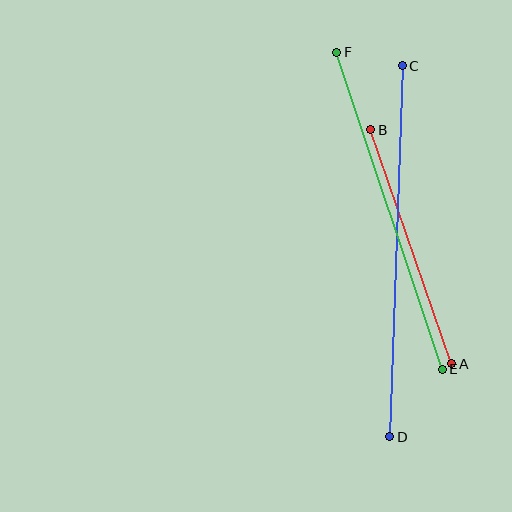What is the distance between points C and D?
The distance is approximately 371 pixels.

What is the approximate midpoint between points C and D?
The midpoint is at approximately (396, 251) pixels.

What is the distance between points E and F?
The distance is approximately 334 pixels.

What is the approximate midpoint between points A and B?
The midpoint is at approximately (411, 247) pixels.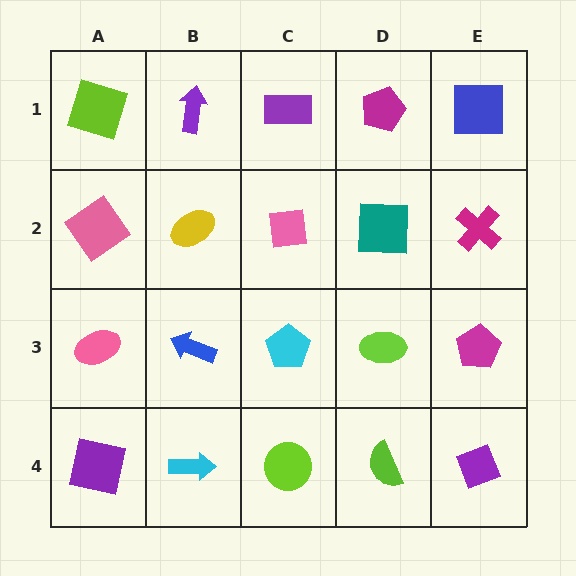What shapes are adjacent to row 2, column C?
A purple rectangle (row 1, column C), a cyan pentagon (row 3, column C), a yellow ellipse (row 2, column B), a teal square (row 2, column D).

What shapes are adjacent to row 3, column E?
A magenta cross (row 2, column E), a purple diamond (row 4, column E), a lime ellipse (row 3, column D).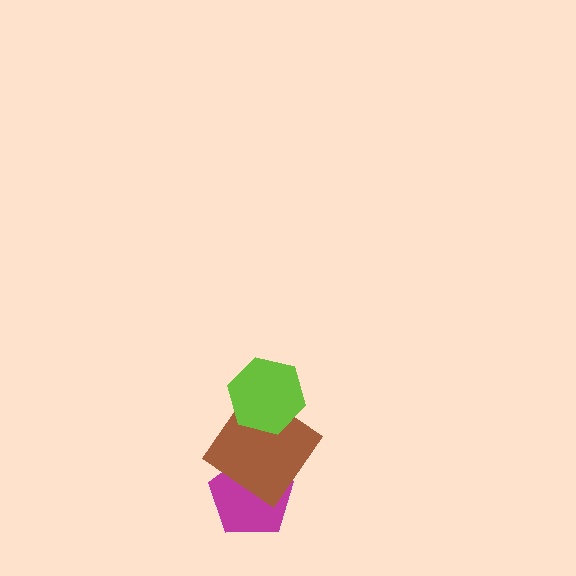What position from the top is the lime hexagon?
The lime hexagon is 1st from the top.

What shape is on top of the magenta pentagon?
The brown diamond is on top of the magenta pentagon.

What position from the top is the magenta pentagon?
The magenta pentagon is 3rd from the top.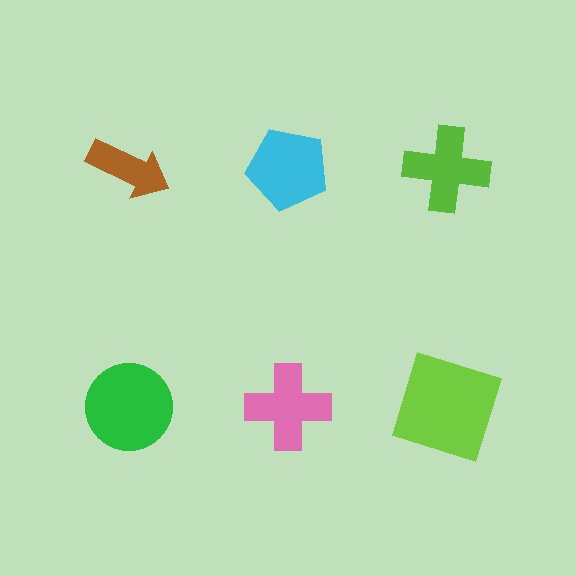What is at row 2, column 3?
A lime square.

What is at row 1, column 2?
A cyan pentagon.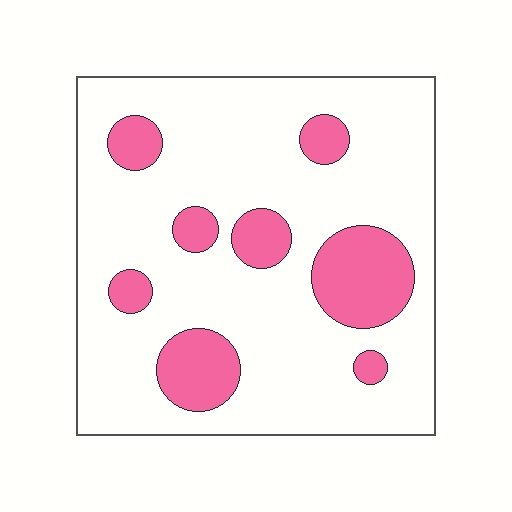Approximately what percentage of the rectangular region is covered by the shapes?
Approximately 20%.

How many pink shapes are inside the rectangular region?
8.